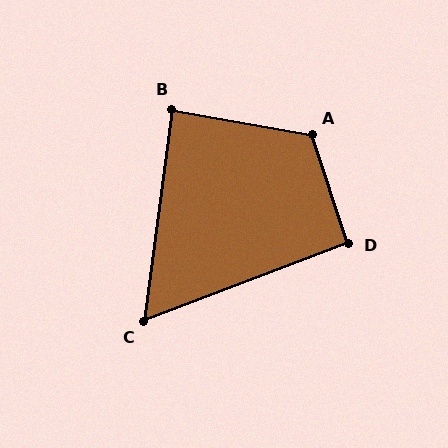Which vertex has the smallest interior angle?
C, at approximately 62 degrees.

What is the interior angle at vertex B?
Approximately 87 degrees (approximately right).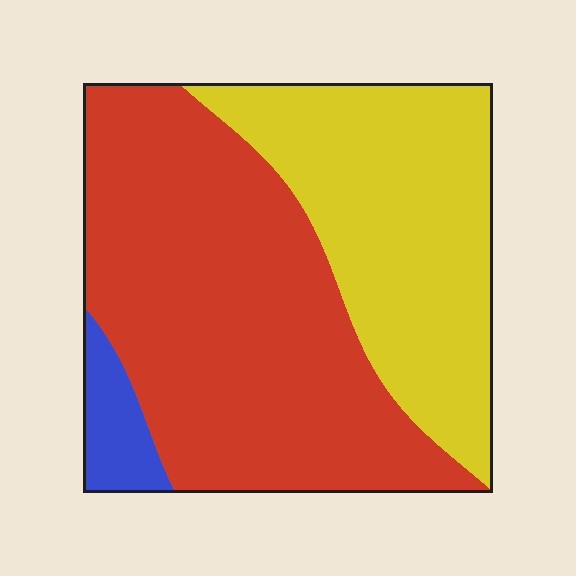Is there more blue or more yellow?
Yellow.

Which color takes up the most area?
Red, at roughly 55%.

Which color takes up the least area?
Blue, at roughly 5%.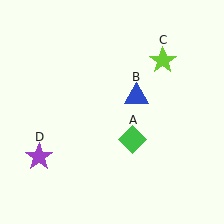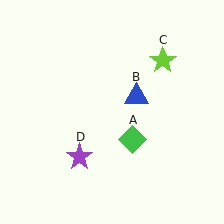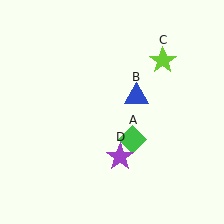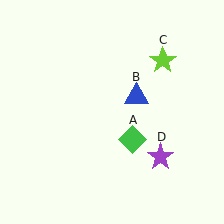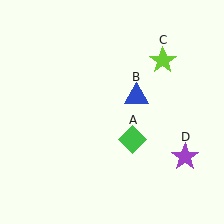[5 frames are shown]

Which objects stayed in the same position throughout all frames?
Green diamond (object A) and blue triangle (object B) and lime star (object C) remained stationary.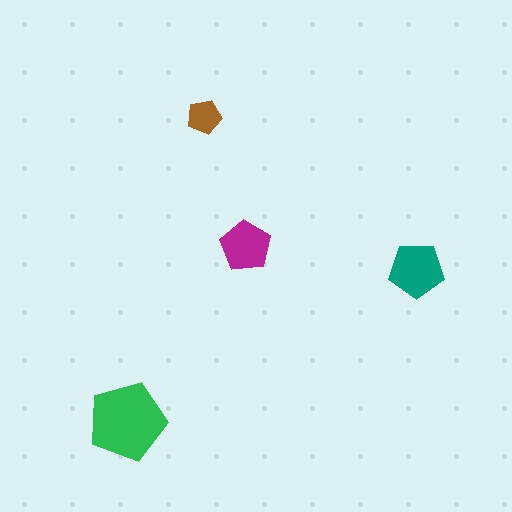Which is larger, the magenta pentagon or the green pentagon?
The green one.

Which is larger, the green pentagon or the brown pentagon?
The green one.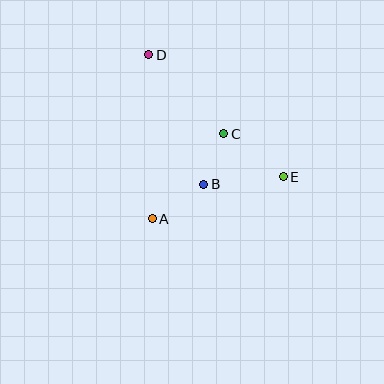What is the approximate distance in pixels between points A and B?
The distance between A and B is approximately 62 pixels.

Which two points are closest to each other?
Points B and C are closest to each other.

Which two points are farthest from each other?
Points D and E are farthest from each other.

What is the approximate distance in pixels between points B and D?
The distance between B and D is approximately 141 pixels.